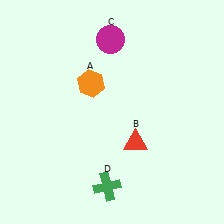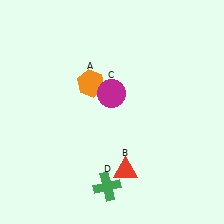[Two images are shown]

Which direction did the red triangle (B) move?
The red triangle (B) moved down.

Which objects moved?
The objects that moved are: the red triangle (B), the magenta circle (C).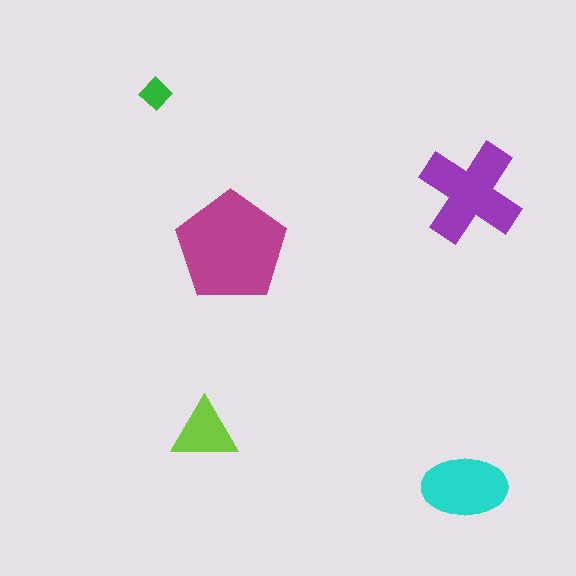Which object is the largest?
The magenta pentagon.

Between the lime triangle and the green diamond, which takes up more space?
The lime triangle.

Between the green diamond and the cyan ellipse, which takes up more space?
The cyan ellipse.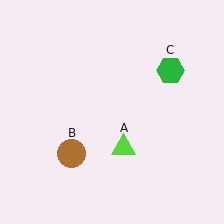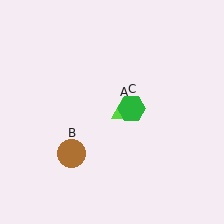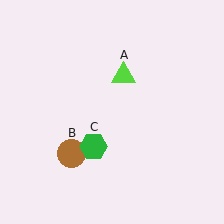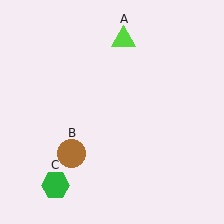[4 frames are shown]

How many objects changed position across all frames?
2 objects changed position: lime triangle (object A), green hexagon (object C).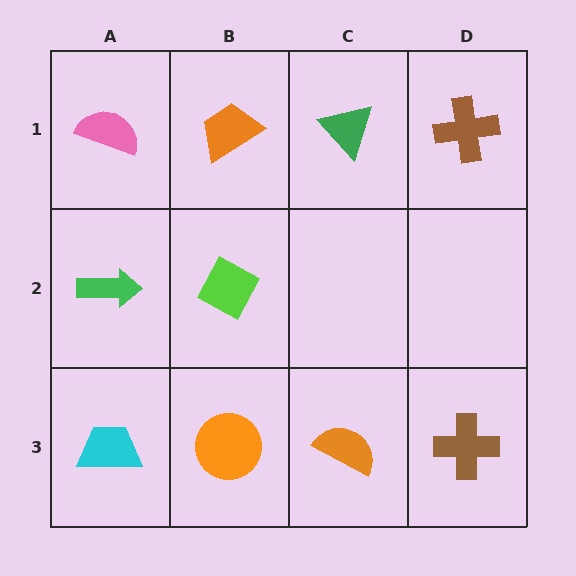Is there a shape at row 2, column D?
No, that cell is empty.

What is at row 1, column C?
A green triangle.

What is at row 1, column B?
An orange trapezoid.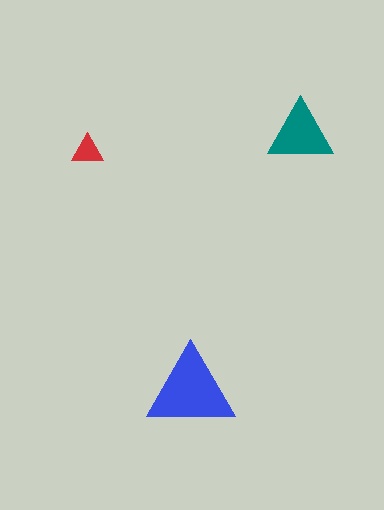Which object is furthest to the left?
The red triangle is leftmost.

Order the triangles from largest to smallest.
the blue one, the teal one, the red one.